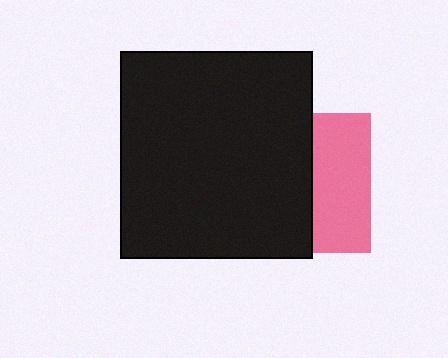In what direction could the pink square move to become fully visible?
The pink square could move right. That would shift it out from behind the black rectangle entirely.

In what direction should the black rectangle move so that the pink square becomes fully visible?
The black rectangle should move left. That is the shortest direction to clear the overlap and leave the pink square fully visible.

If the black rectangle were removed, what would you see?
You would see the complete pink square.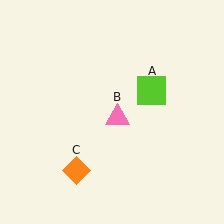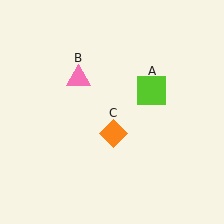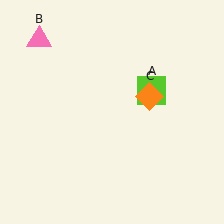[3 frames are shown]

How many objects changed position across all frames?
2 objects changed position: pink triangle (object B), orange diamond (object C).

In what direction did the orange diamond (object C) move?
The orange diamond (object C) moved up and to the right.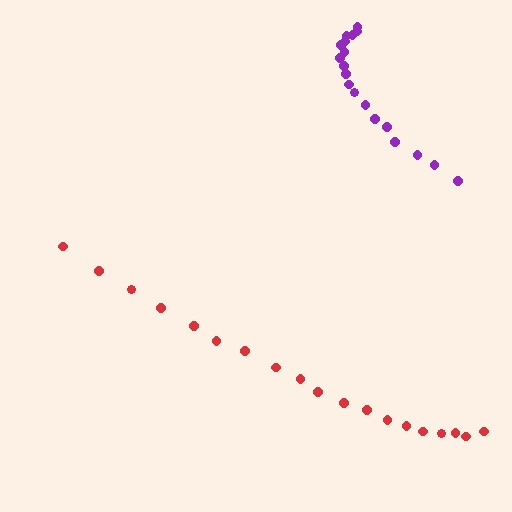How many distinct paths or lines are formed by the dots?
There are 2 distinct paths.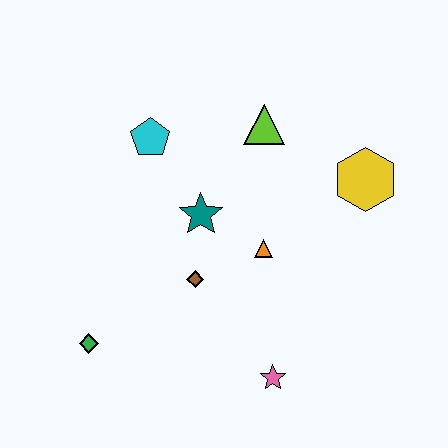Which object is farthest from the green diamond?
The yellow hexagon is farthest from the green diamond.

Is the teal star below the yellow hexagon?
Yes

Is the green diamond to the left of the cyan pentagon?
Yes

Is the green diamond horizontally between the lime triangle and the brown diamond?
No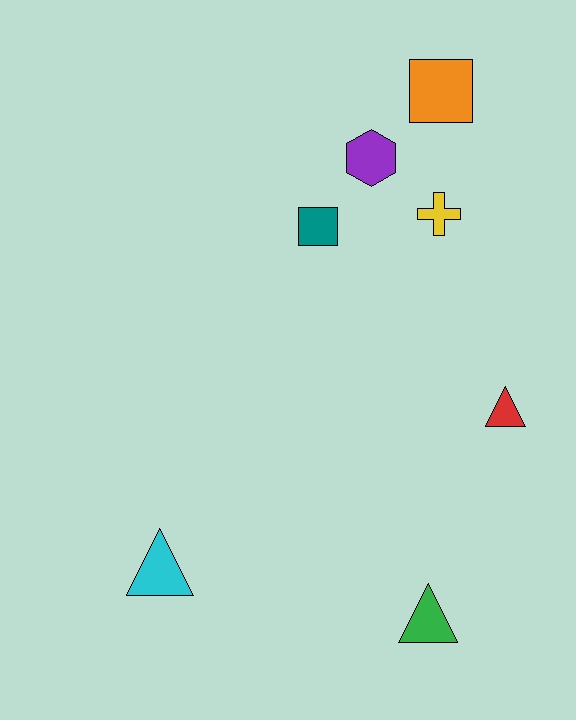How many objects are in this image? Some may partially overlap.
There are 7 objects.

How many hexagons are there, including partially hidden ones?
There is 1 hexagon.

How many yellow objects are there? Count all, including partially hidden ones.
There is 1 yellow object.